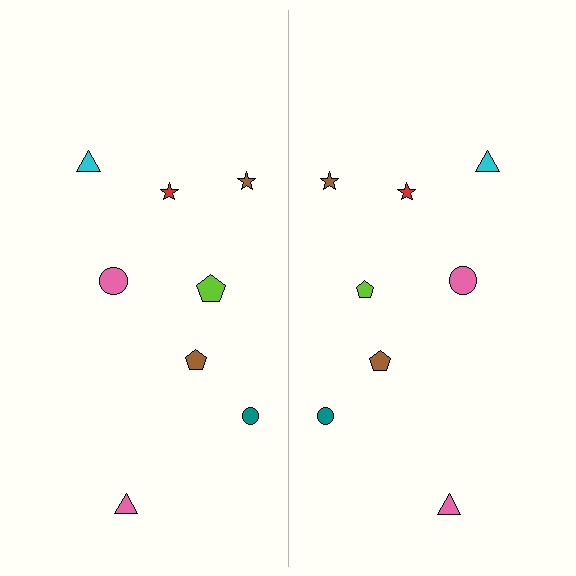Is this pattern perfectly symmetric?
No, the pattern is not perfectly symmetric. The lime pentagon on the right side has a different size than its mirror counterpart.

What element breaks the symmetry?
The lime pentagon on the right side has a different size than its mirror counterpart.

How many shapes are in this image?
There are 16 shapes in this image.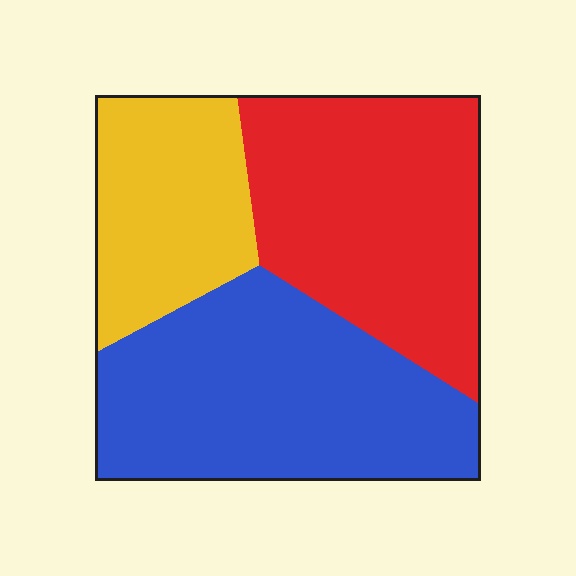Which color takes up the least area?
Yellow, at roughly 20%.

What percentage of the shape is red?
Red takes up between a quarter and a half of the shape.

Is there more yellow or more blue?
Blue.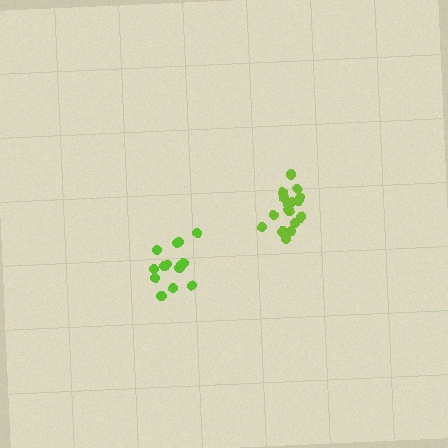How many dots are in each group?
Group 1: 16 dots, Group 2: 15 dots (31 total).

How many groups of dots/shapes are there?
There are 2 groups.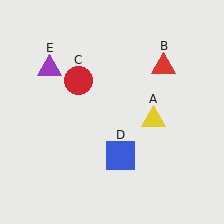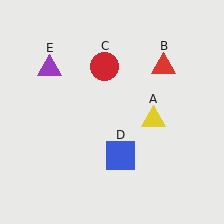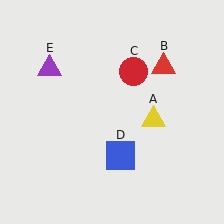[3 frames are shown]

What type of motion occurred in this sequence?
The red circle (object C) rotated clockwise around the center of the scene.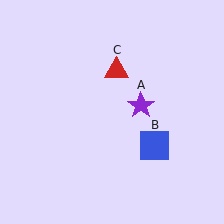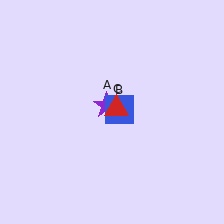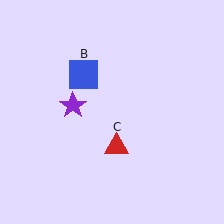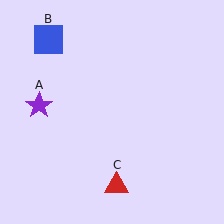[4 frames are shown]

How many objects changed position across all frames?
3 objects changed position: purple star (object A), blue square (object B), red triangle (object C).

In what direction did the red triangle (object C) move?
The red triangle (object C) moved down.